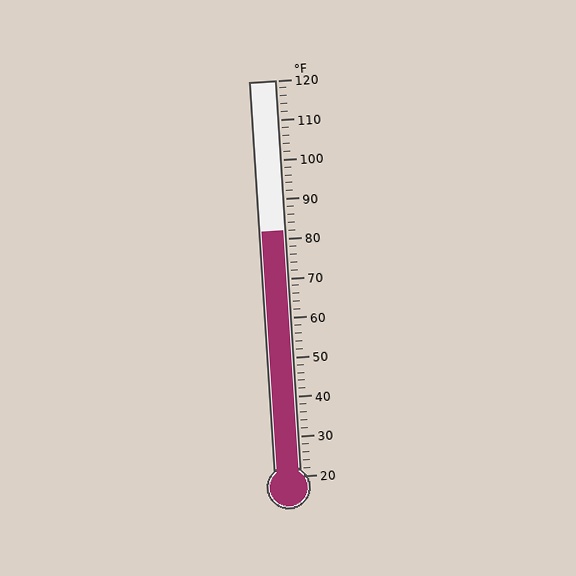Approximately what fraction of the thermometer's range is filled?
The thermometer is filled to approximately 60% of its range.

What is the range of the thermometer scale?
The thermometer scale ranges from 20°F to 120°F.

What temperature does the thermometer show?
The thermometer shows approximately 82°F.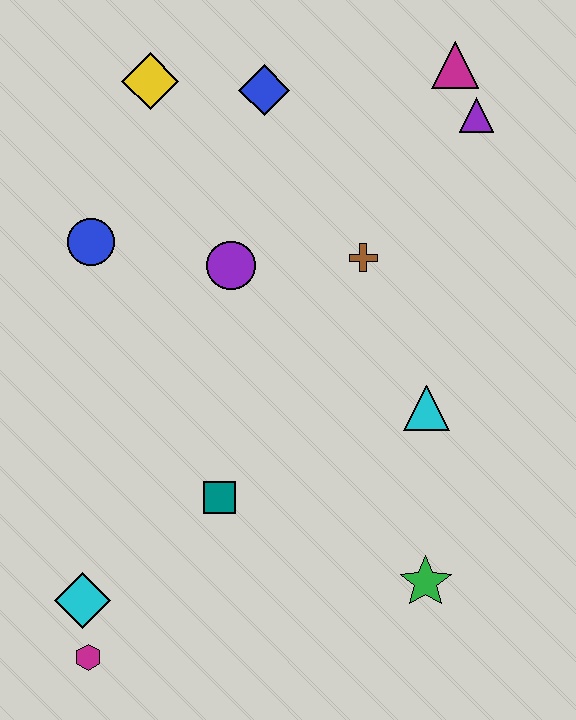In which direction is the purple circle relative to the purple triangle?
The purple circle is to the left of the purple triangle.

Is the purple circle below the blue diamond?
Yes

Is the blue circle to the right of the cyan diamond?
Yes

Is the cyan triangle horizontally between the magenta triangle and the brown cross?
Yes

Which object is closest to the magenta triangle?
The purple triangle is closest to the magenta triangle.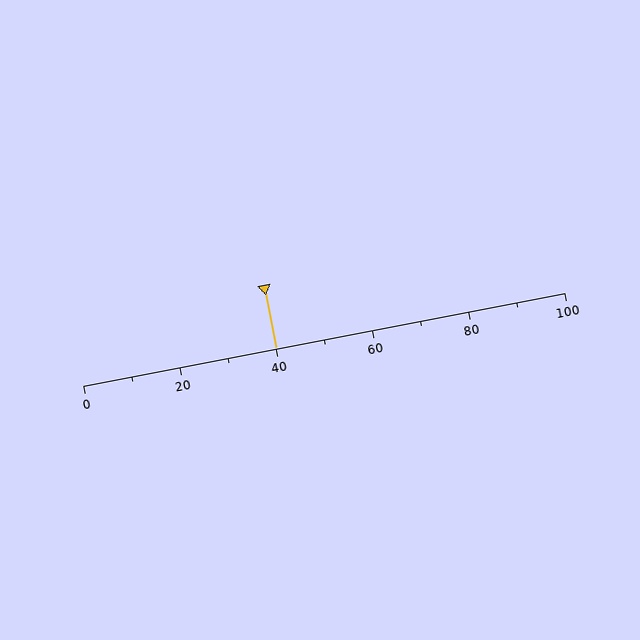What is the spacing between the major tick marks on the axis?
The major ticks are spaced 20 apart.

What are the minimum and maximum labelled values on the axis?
The axis runs from 0 to 100.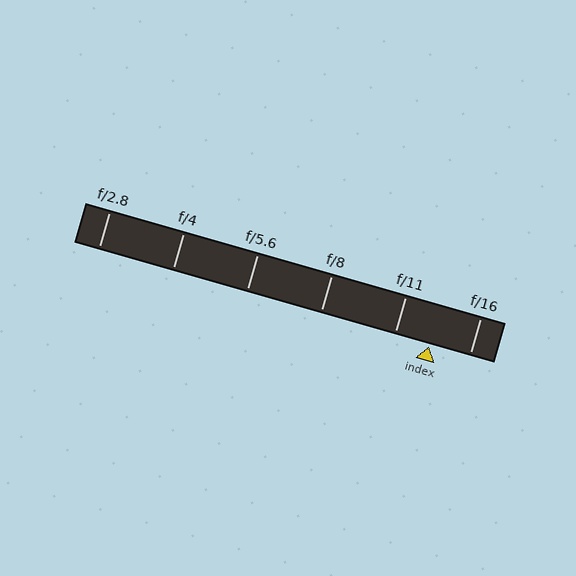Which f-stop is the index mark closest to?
The index mark is closest to f/11.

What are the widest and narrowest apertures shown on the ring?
The widest aperture shown is f/2.8 and the narrowest is f/16.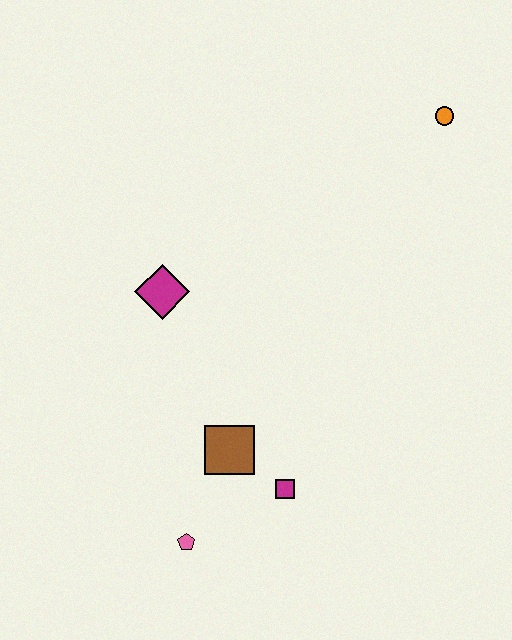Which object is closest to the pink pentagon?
The brown square is closest to the pink pentagon.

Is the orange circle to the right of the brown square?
Yes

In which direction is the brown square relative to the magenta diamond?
The brown square is below the magenta diamond.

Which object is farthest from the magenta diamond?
The orange circle is farthest from the magenta diamond.